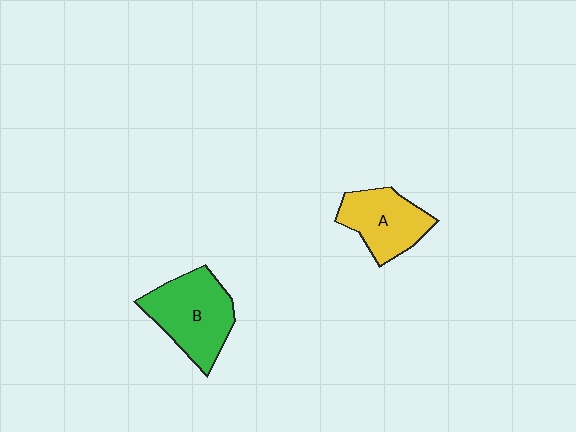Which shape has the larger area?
Shape B (green).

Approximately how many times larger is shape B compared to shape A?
Approximately 1.3 times.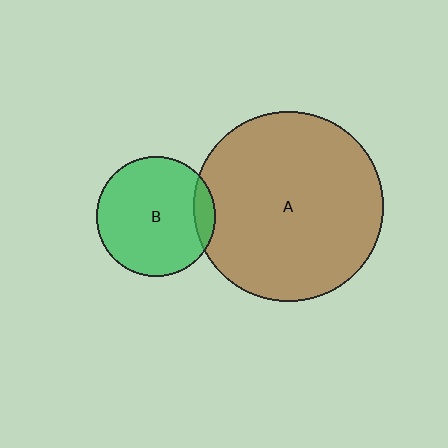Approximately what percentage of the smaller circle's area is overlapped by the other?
Approximately 10%.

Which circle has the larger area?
Circle A (brown).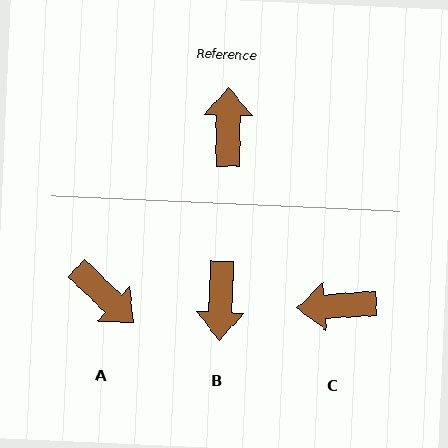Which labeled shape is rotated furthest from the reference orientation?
B, about 179 degrees away.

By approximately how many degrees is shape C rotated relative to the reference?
Approximately 94 degrees counter-clockwise.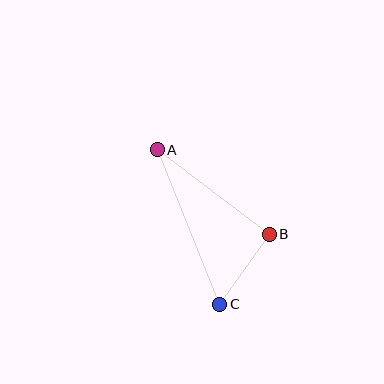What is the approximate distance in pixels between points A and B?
The distance between A and B is approximately 140 pixels.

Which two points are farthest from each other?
Points A and C are farthest from each other.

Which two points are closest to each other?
Points B and C are closest to each other.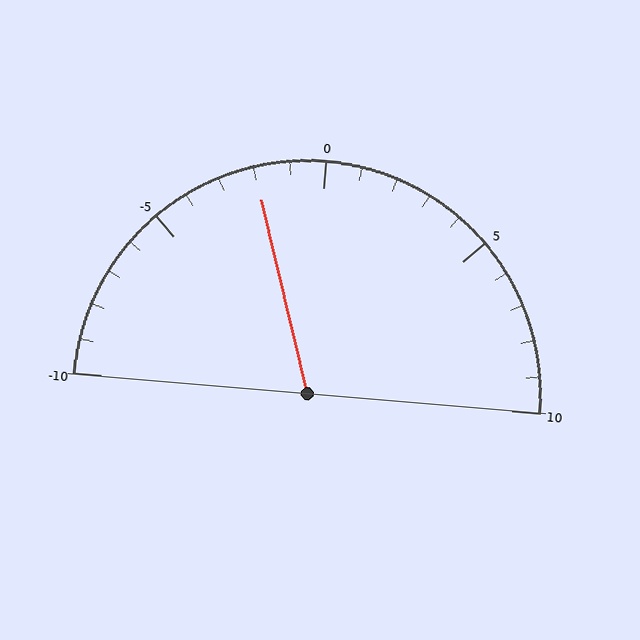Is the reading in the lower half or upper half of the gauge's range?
The reading is in the lower half of the range (-10 to 10).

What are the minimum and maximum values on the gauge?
The gauge ranges from -10 to 10.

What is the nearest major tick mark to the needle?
The nearest major tick mark is 0.